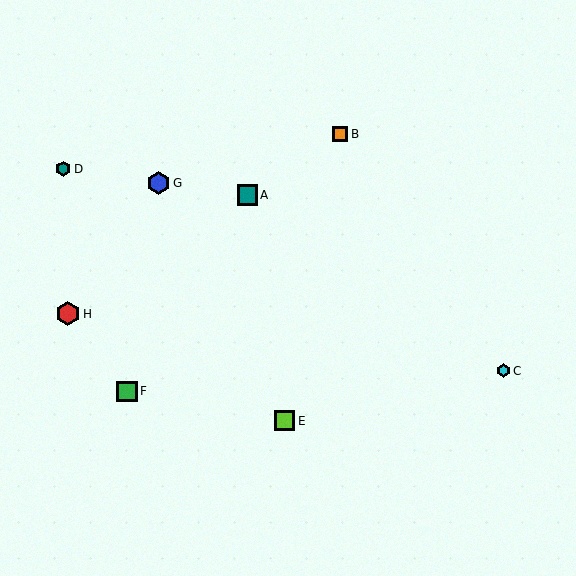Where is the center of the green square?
The center of the green square is at (127, 391).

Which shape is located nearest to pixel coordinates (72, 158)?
The teal hexagon (labeled D) at (63, 169) is nearest to that location.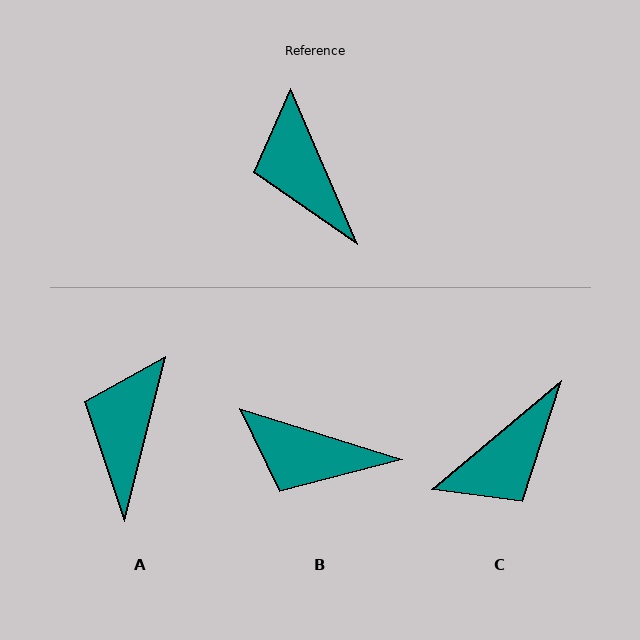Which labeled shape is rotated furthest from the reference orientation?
C, about 107 degrees away.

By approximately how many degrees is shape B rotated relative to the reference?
Approximately 49 degrees counter-clockwise.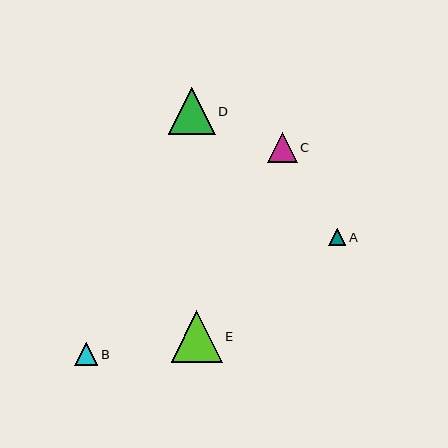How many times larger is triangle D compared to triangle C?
Triangle D is approximately 1.6 times the size of triangle C.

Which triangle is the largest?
Triangle E is the largest with a size of approximately 51 pixels.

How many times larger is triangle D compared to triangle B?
Triangle D is approximately 2.1 times the size of triangle B.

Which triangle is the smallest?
Triangle A is the smallest with a size of approximately 17 pixels.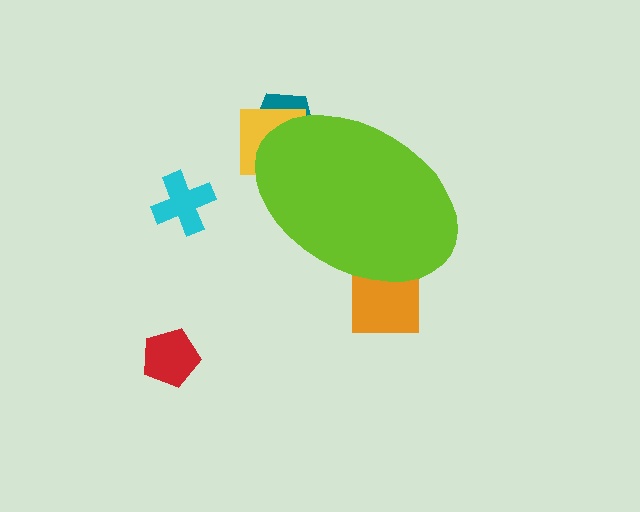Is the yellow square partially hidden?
Yes, the yellow square is partially hidden behind the lime ellipse.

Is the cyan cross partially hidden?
No, the cyan cross is fully visible.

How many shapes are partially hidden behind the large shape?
3 shapes are partially hidden.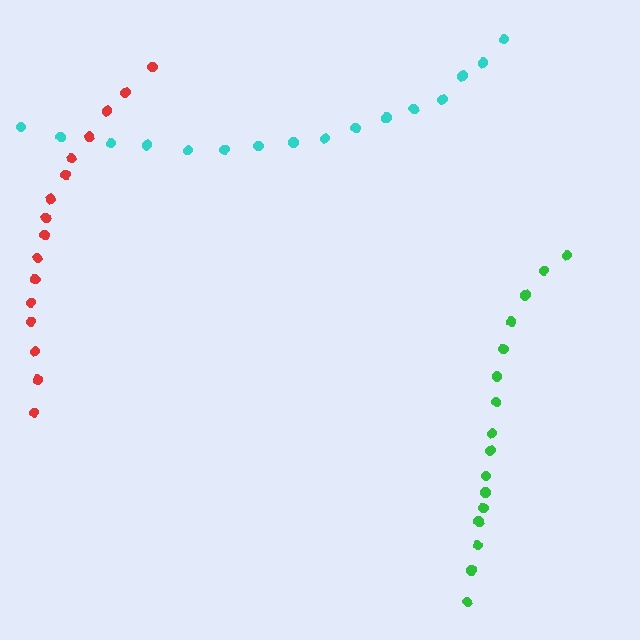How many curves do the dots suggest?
There are 3 distinct paths.